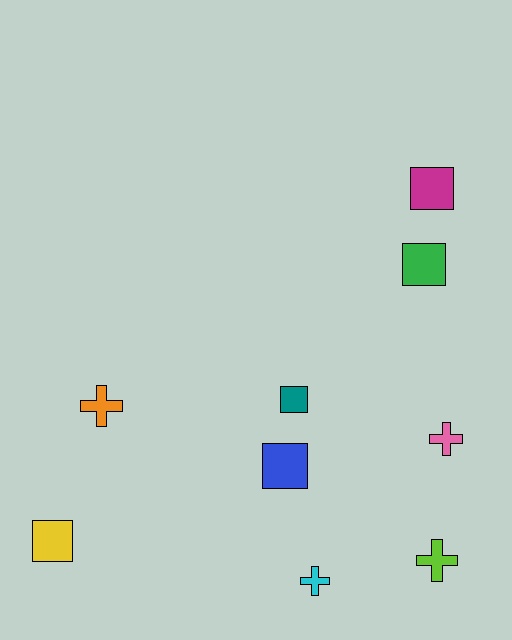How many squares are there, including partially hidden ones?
There are 5 squares.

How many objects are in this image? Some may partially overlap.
There are 9 objects.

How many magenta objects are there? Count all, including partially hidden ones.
There is 1 magenta object.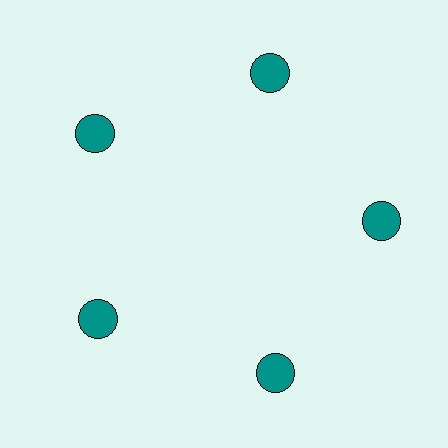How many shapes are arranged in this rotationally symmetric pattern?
There are 5 shapes, arranged in 5 groups of 1.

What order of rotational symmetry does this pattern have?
This pattern has 5-fold rotational symmetry.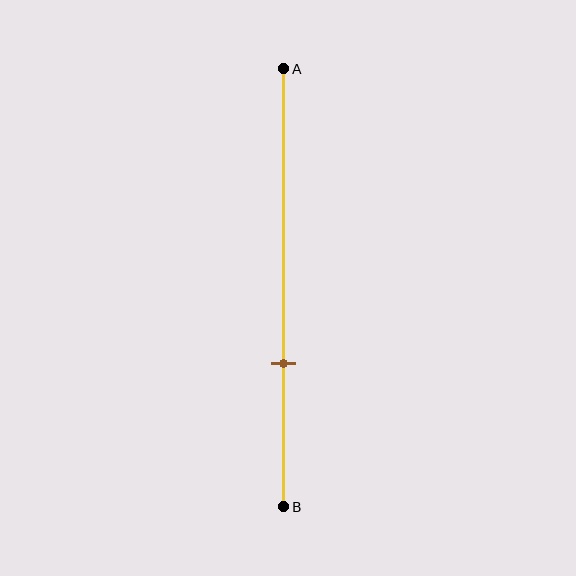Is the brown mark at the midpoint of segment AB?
No, the mark is at about 65% from A, not at the 50% midpoint.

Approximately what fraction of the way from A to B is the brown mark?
The brown mark is approximately 65% of the way from A to B.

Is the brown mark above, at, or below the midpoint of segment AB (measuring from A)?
The brown mark is below the midpoint of segment AB.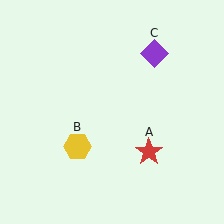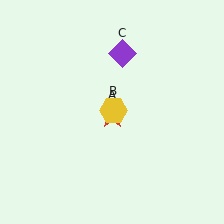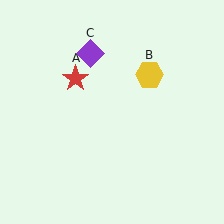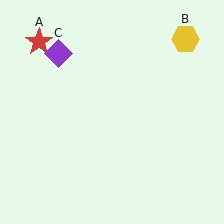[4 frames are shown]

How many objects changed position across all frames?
3 objects changed position: red star (object A), yellow hexagon (object B), purple diamond (object C).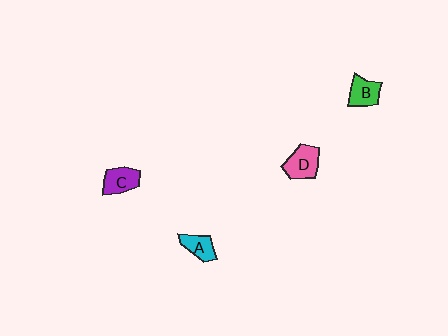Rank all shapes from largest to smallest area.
From largest to smallest: D (pink), C (purple), B (green), A (cyan).